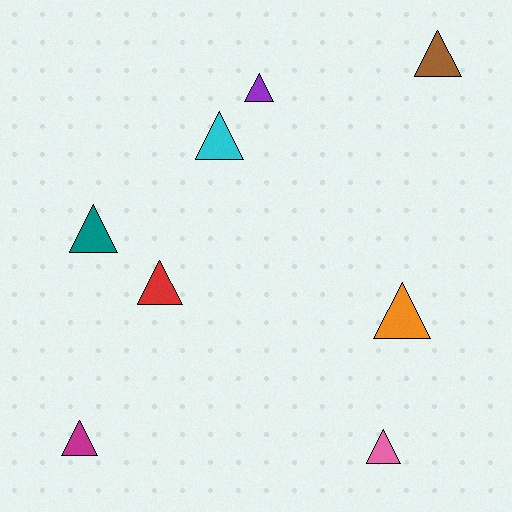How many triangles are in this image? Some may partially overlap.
There are 8 triangles.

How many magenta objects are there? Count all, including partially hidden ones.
There is 1 magenta object.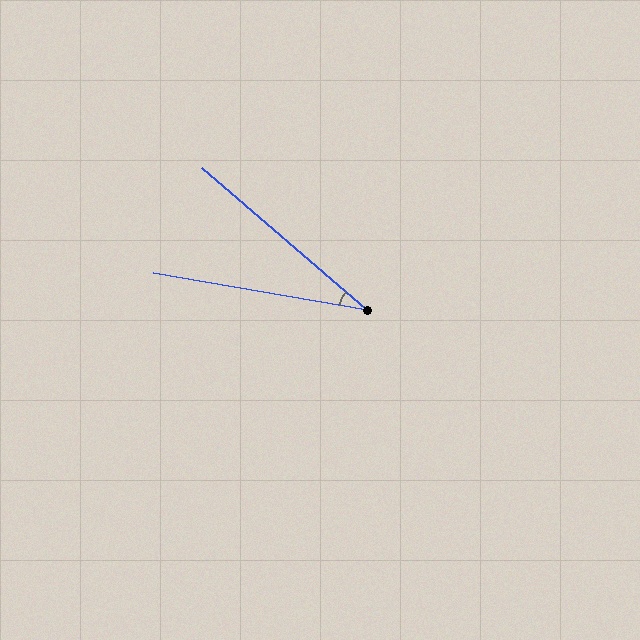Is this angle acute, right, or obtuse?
It is acute.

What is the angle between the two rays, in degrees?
Approximately 31 degrees.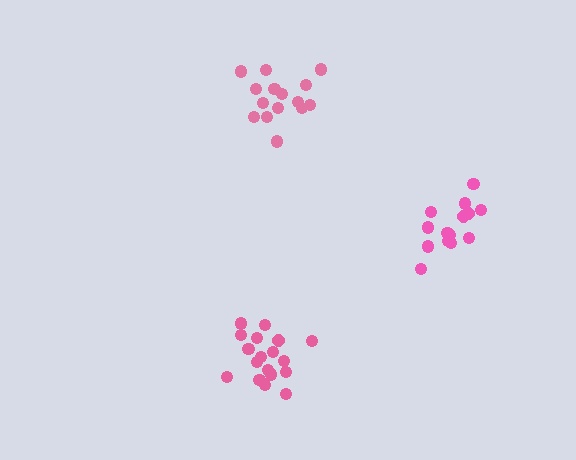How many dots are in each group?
Group 1: 18 dots, Group 2: 15 dots, Group 3: 14 dots (47 total).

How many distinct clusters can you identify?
There are 3 distinct clusters.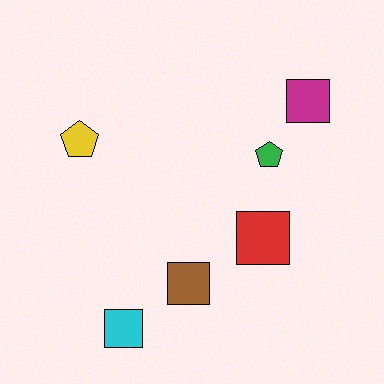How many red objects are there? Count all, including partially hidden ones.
There is 1 red object.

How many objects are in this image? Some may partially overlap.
There are 6 objects.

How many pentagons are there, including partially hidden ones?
There are 2 pentagons.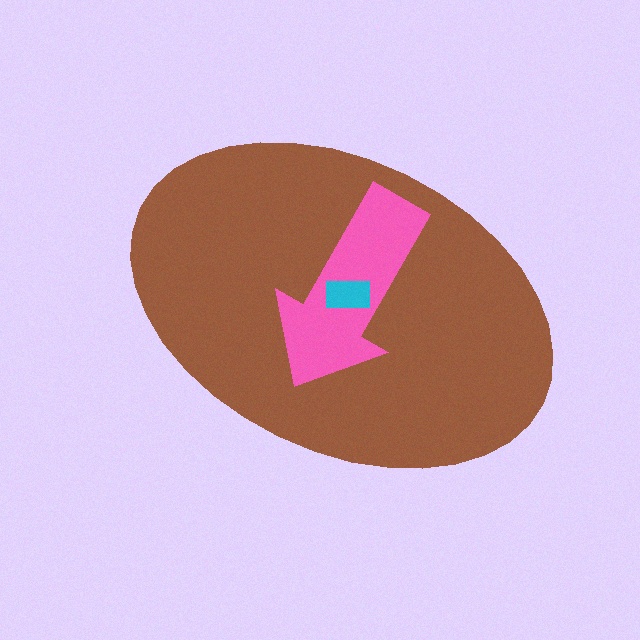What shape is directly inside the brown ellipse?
The pink arrow.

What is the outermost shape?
The brown ellipse.